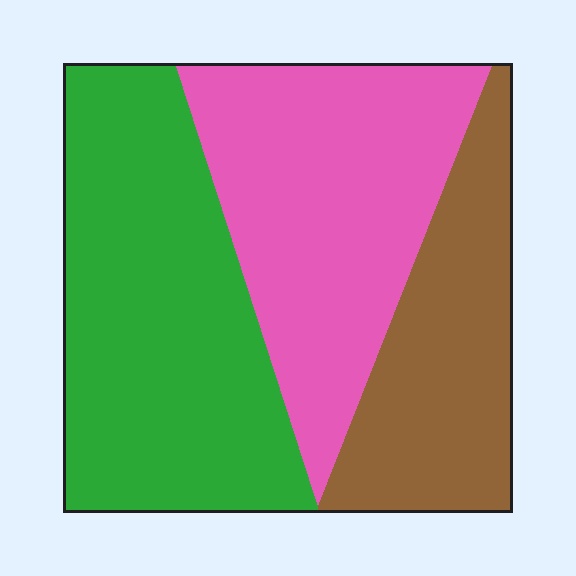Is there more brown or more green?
Green.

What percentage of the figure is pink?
Pink takes up about one third (1/3) of the figure.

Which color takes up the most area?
Green, at roughly 40%.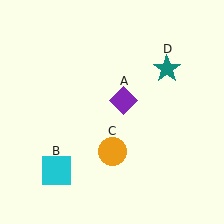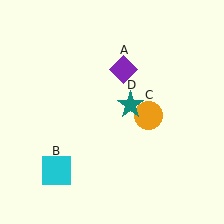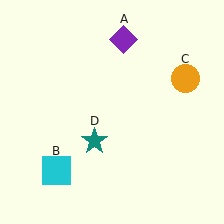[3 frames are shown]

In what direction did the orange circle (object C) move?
The orange circle (object C) moved up and to the right.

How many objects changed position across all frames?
3 objects changed position: purple diamond (object A), orange circle (object C), teal star (object D).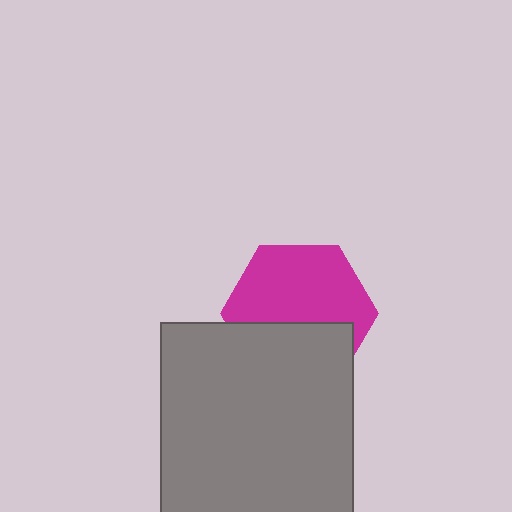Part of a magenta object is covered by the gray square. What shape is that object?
It is a hexagon.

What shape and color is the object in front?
The object in front is a gray square.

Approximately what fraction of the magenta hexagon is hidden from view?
Roughly 40% of the magenta hexagon is hidden behind the gray square.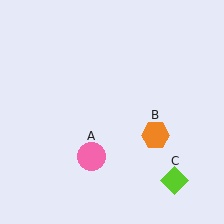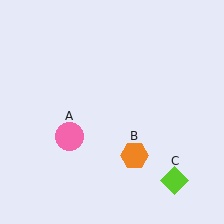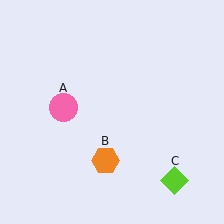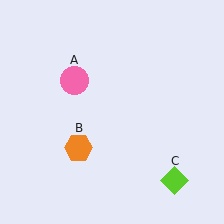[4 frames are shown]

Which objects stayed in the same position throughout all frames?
Lime diamond (object C) remained stationary.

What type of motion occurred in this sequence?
The pink circle (object A), orange hexagon (object B) rotated clockwise around the center of the scene.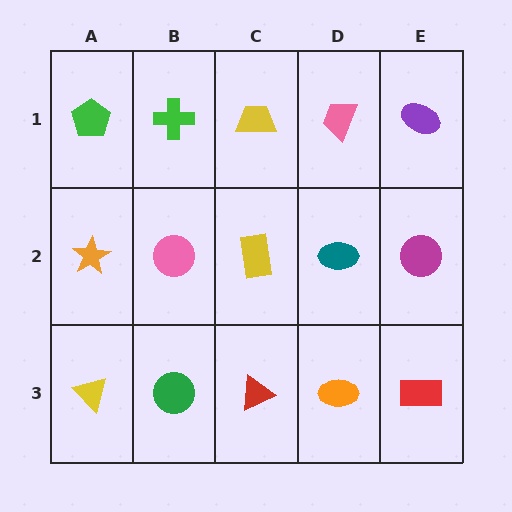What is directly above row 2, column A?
A green pentagon.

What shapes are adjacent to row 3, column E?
A magenta circle (row 2, column E), an orange ellipse (row 3, column D).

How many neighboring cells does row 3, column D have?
3.